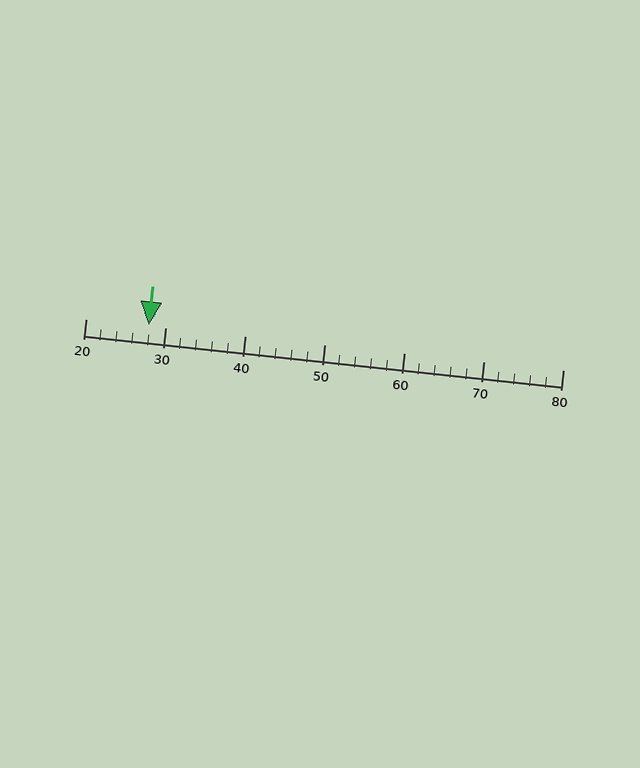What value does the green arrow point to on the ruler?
The green arrow points to approximately 28.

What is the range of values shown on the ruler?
The ruler shows values from 20 to 80.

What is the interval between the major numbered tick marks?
The major tick marks are spaced 10 units apart.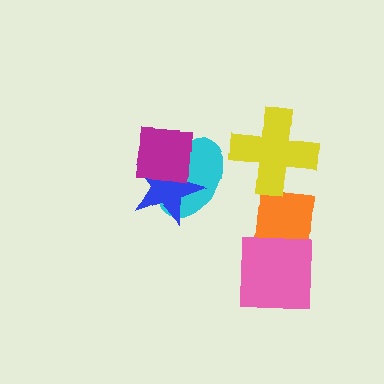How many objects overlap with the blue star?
2 objects overlap with the blue star.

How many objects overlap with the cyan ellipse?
2 objects overlap with the cyan ellipse.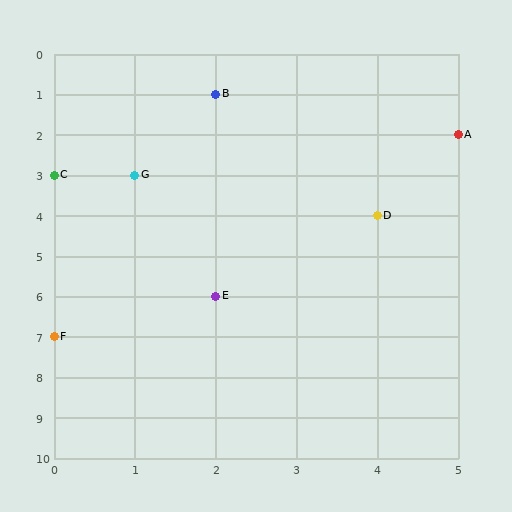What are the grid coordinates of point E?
Point E is at grid coordinates (2, 6).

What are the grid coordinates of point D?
Point D is at grid coordinates (4, 4).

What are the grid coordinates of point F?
Point F is at grid coordinates (0, 7).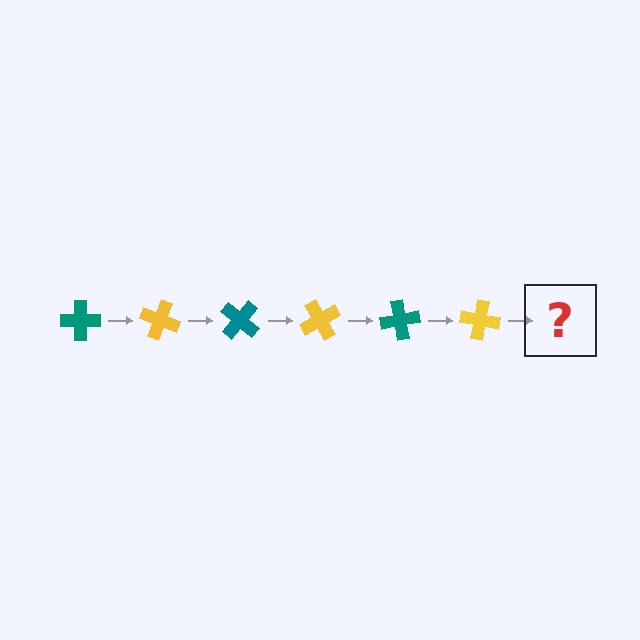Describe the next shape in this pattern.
It should be a teal cross, rotated 120 degrees from the start.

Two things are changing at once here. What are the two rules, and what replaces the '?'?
The two rules are that it rotates 20 degrees each step and the color cycles through teal and yellow. The '?' should be a teal cross, rotated 120 degrees from the start.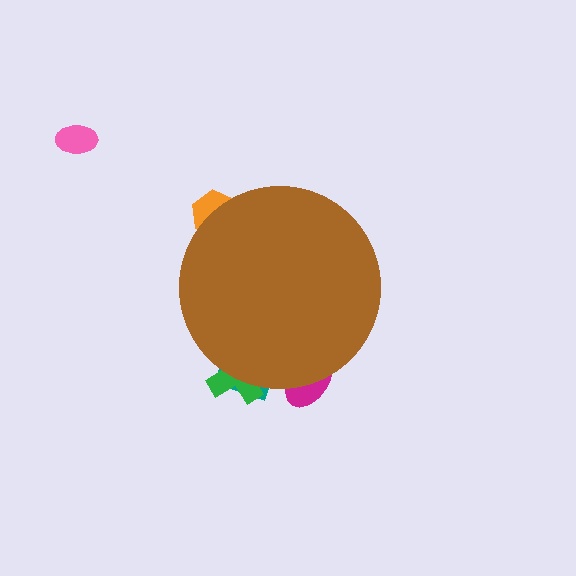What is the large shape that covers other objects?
A brown circle.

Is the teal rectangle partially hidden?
Yes, the teal rectangle is partially hidden behind the brown circle.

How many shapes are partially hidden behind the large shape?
4 shapes are partially hidden.